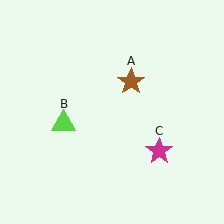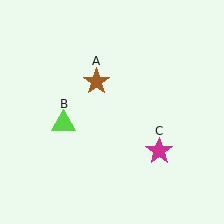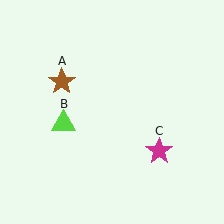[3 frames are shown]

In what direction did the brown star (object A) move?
The brown star (object A) moved left.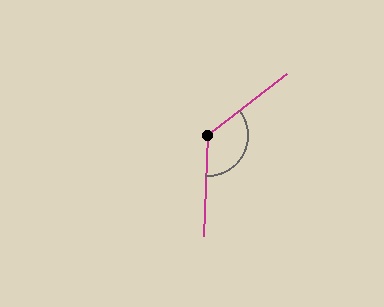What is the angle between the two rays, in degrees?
Approximately 130 degrees.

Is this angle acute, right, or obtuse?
It is obtuse.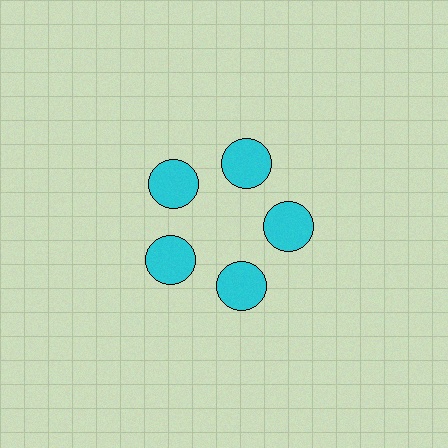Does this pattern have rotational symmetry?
Yes, this pattern has 5-fold rotational symmetry. It looks the same after rotating 72 degrees around the center.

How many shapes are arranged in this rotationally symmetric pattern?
There are 5 shapes, arranged in 5 groups of 1.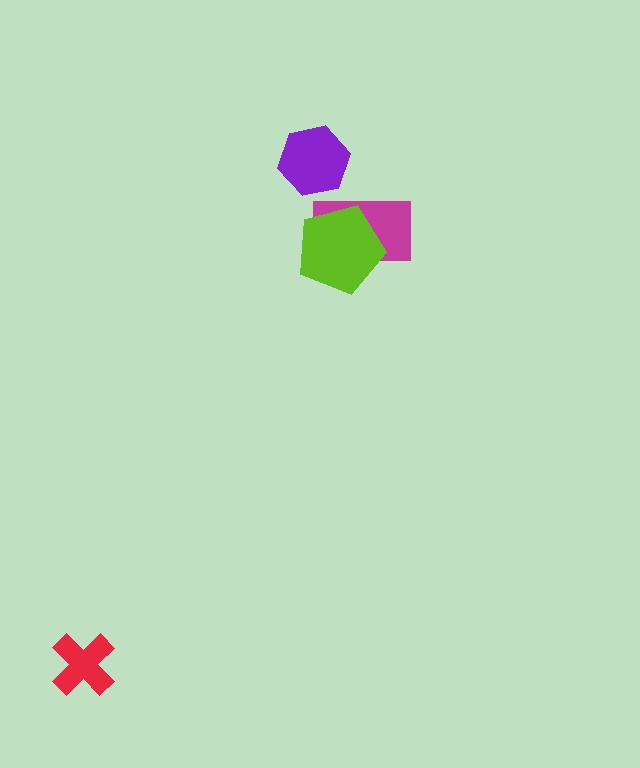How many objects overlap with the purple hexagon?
0 objects overlap with the purple hexagon.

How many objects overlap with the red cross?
0 objects overlap with the red cross.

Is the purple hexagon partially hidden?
No, no other shape covers it.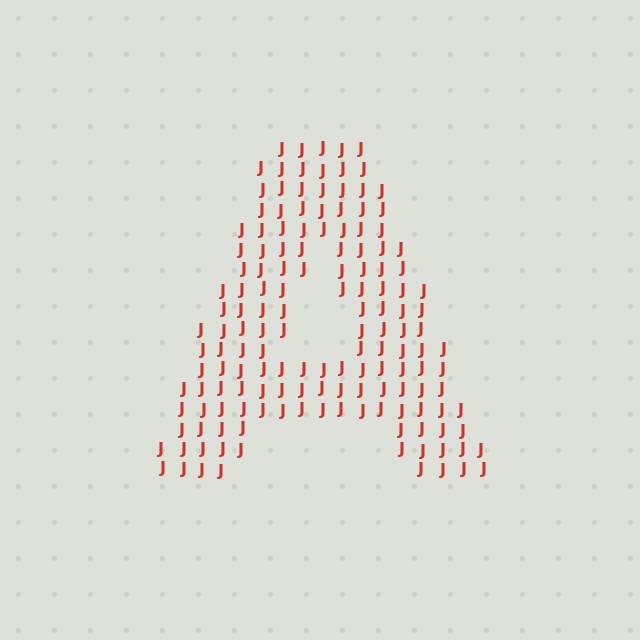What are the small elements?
The small elements are letter J's.